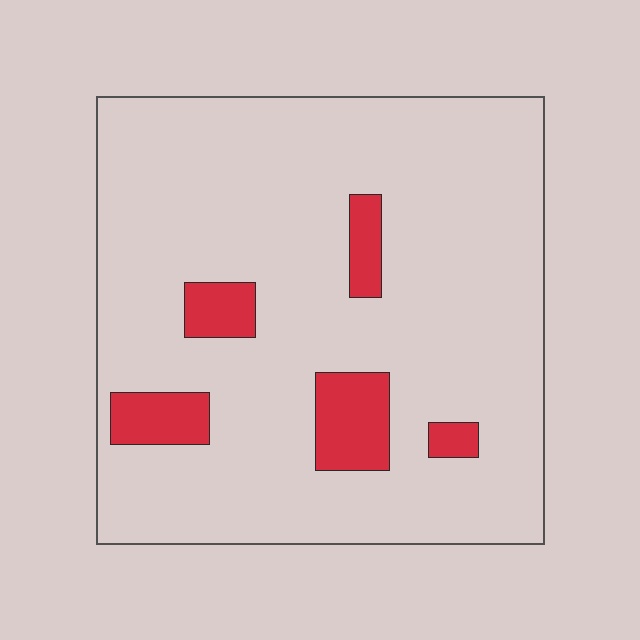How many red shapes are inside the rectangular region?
5.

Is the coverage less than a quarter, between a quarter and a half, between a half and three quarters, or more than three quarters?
Less than a quarter.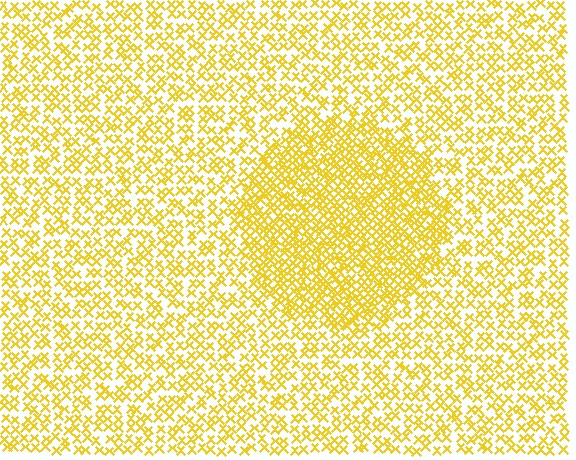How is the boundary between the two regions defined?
The boundary is defined by a change in element density (approximately 1.8x ratio). All elements are the same color, size, and shape.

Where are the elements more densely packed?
The elements are more densely packed inside the circle boundary.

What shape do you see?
I see a circle.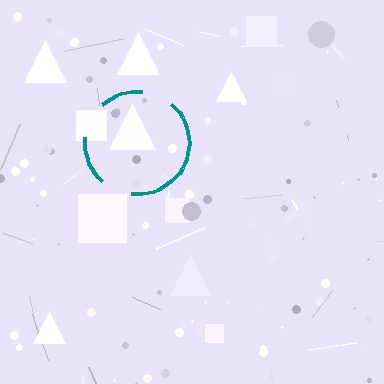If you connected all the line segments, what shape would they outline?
They would outline a circle.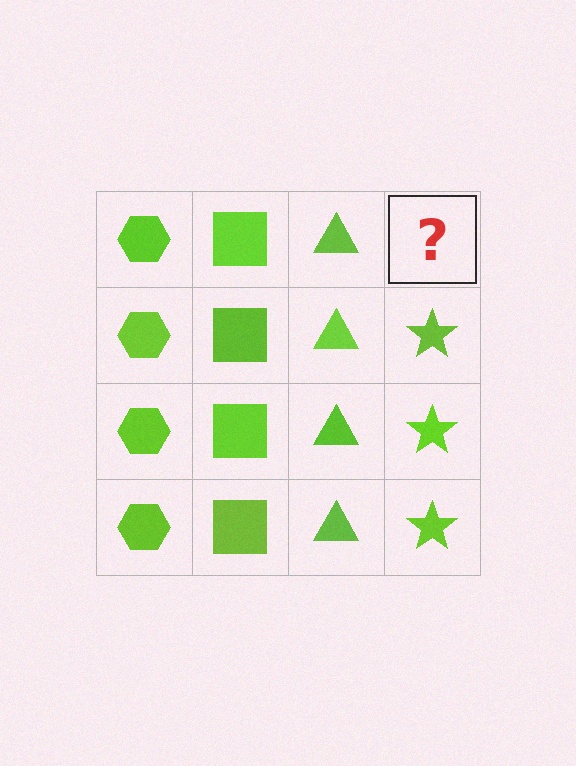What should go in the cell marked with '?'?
The missing cell should contain a lime star.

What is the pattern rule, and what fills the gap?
The rule is that each column has a consistent shape. The gap should be filled with a lime star.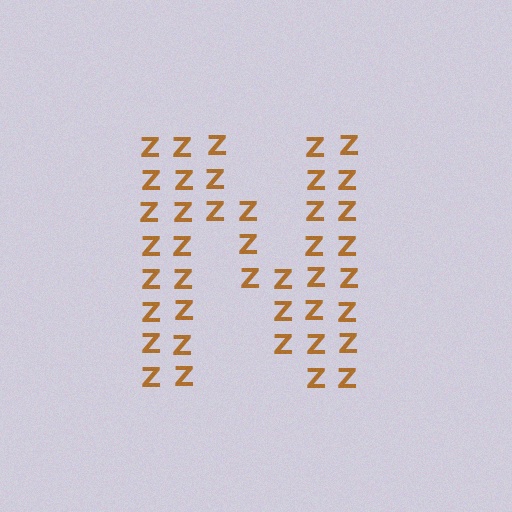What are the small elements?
The small elements are letter Z's.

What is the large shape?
The large shape is the letter N.